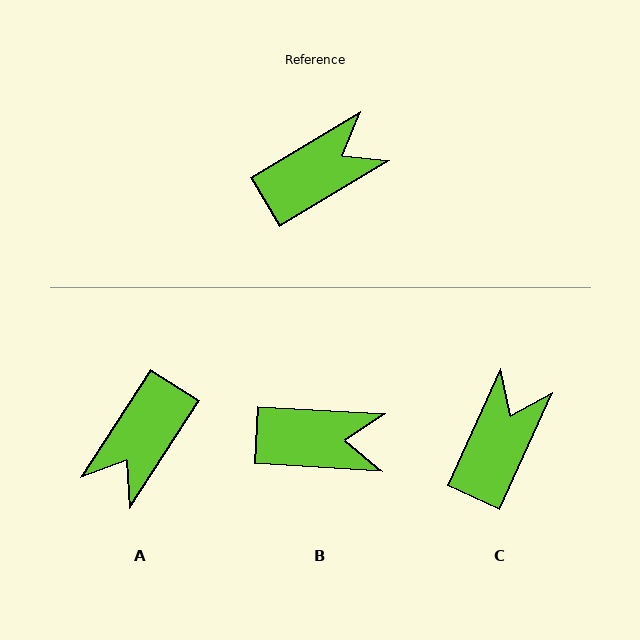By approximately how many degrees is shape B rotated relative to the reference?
Approximately 34 degrees clockwise.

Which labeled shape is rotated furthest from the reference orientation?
A, about 154 degrees away.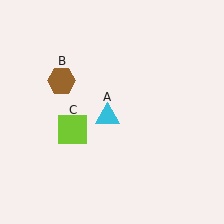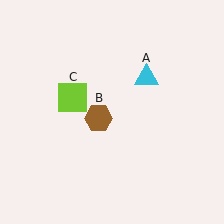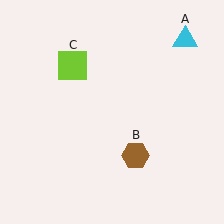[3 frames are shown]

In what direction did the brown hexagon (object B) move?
The brown hexagon (object B) moved down and to the right.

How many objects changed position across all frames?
3 objects changed position: cyan triangle (object A), brown hexagon (object B), lime square (object C).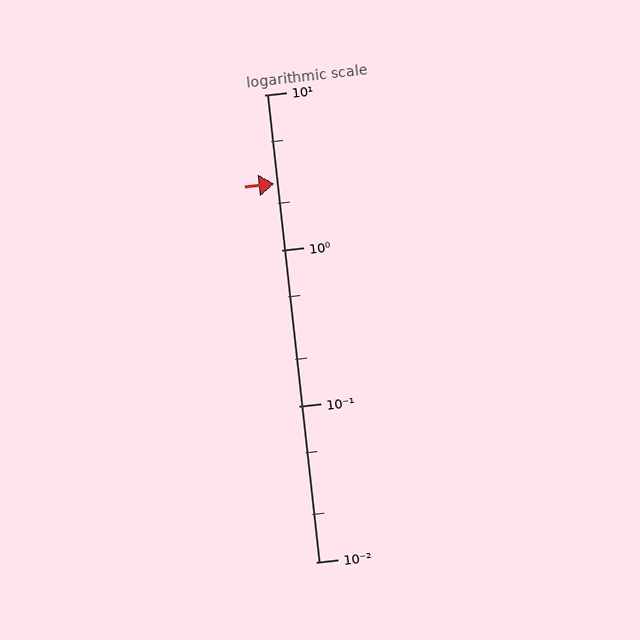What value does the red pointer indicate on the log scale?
The pointer indicates approximately 2.7.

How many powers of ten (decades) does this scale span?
The scale spans 3 decades, from 0.01 to 10.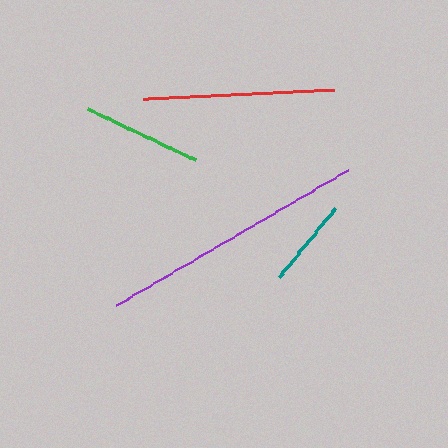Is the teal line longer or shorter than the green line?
The green line is longer than the teal line.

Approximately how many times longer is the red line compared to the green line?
The red line is approximately 1.6 times the length of the green line.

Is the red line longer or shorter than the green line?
The red line is longer than the green line.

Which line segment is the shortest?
The teal line is the shortest at approximately 90 pixels.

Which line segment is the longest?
The purple line is the longest at approximately 268 pixels.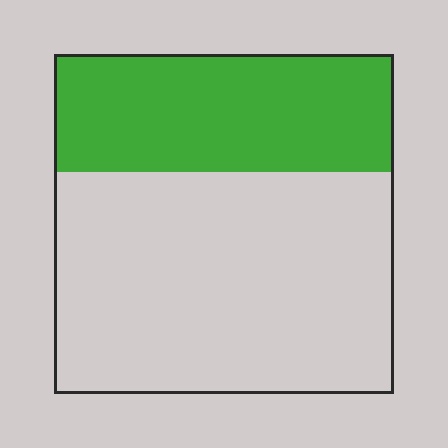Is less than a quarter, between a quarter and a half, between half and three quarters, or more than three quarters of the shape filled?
Between a quarter and a half.